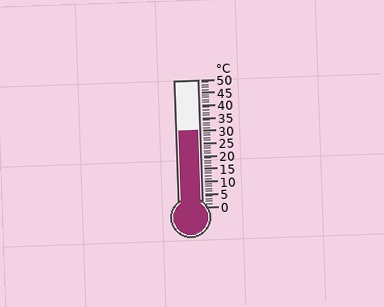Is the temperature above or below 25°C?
The temperature is above 25°C.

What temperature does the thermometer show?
The thermometer shows approximately 30°C.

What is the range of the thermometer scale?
The thermometer scale ranges from 0°C to 50°C.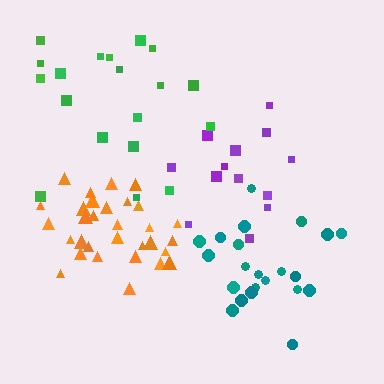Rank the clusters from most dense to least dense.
orange, teal, purple, green.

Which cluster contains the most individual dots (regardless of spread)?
Orange (33).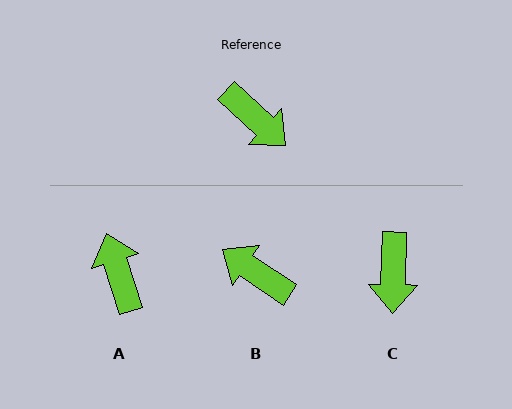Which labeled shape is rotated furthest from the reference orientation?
B, about 171 degrees away.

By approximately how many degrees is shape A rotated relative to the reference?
Approximately 151 degrees counter-clockwise.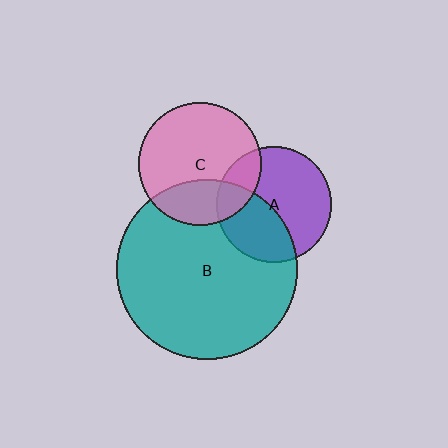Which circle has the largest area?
Circle B (teal).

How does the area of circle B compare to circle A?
Approximately 2.5 times.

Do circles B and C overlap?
Yes.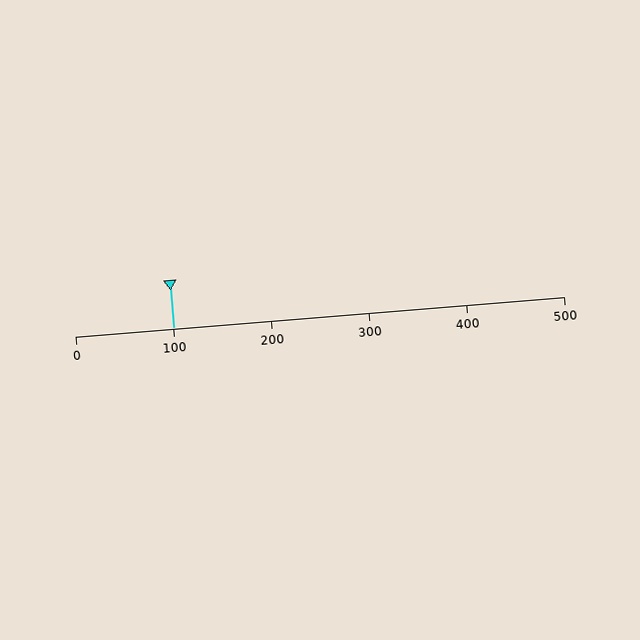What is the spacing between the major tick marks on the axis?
The major ticks are spaced 100 apart.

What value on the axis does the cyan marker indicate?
The marker indicates approximately 100.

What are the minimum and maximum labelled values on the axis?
The axis runs from 0 to 500.